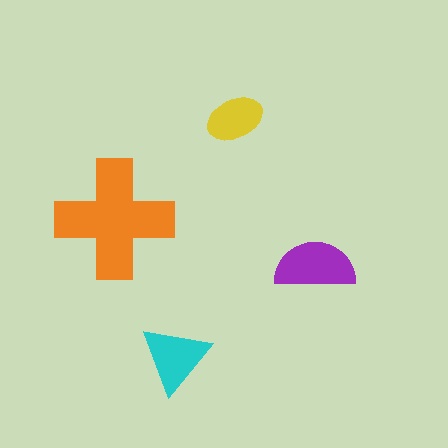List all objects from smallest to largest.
The yellow ellipse, the cyan triangle, the purple semicircle, the orange cross.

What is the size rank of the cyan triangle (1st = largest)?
3rd.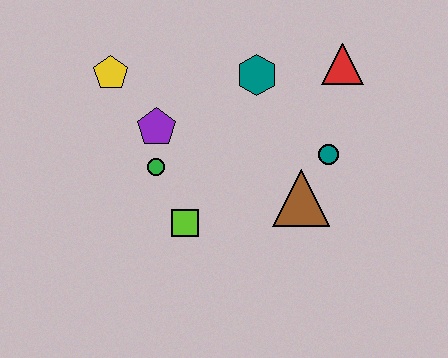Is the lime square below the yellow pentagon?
Yes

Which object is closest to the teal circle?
The brown triangle is closest to the teal circle.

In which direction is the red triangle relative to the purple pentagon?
The red triangle is to the right of the purple pentagon.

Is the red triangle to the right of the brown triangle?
Yes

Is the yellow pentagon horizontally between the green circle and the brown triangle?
No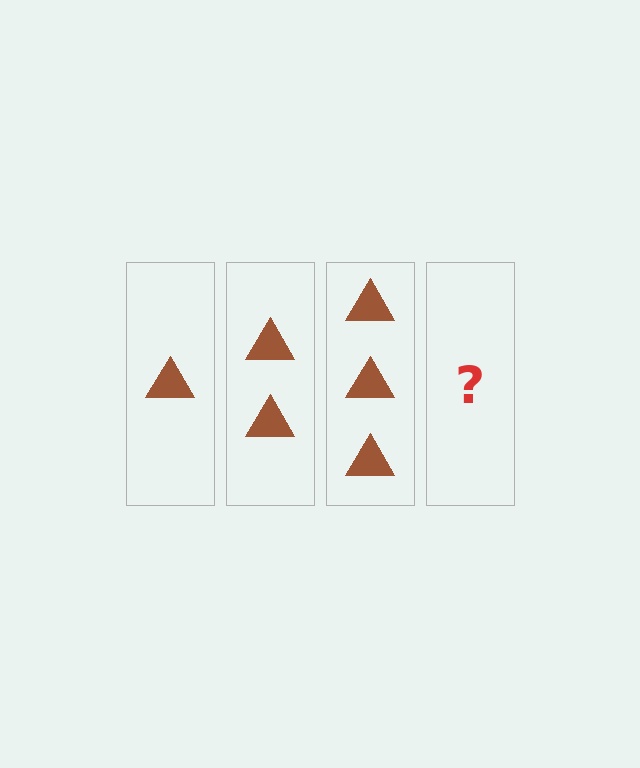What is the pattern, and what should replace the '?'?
The pattern is that each step adds one more triangle. The '?' should be 4 triangles.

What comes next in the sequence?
The next element should be 4 triangles.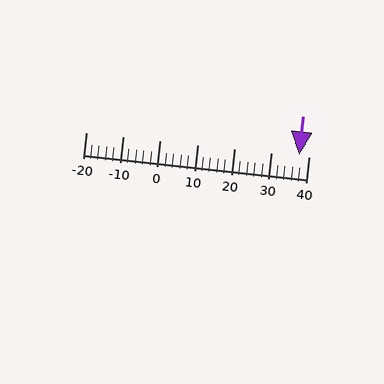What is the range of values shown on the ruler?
The ruler shows values from -20 to 40.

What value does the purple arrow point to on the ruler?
The purple arrow points to approximately 37.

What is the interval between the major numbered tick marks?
The major tick marks are spaced 10 units apart.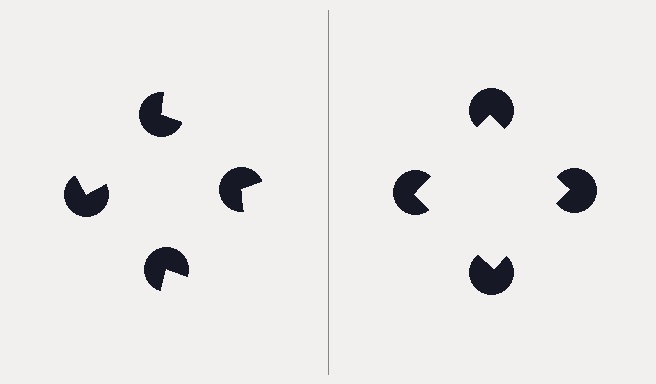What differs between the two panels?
The pac-man discs are positioned identically on both sides; only the wedge orientations differ. On the right they align to a square; on the left they are misaligned.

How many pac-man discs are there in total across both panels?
8 — 4 on each side.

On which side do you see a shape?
An illusory square appears on the right side. On the left side the wedge cuts are rotated, so no coherent shape forms.